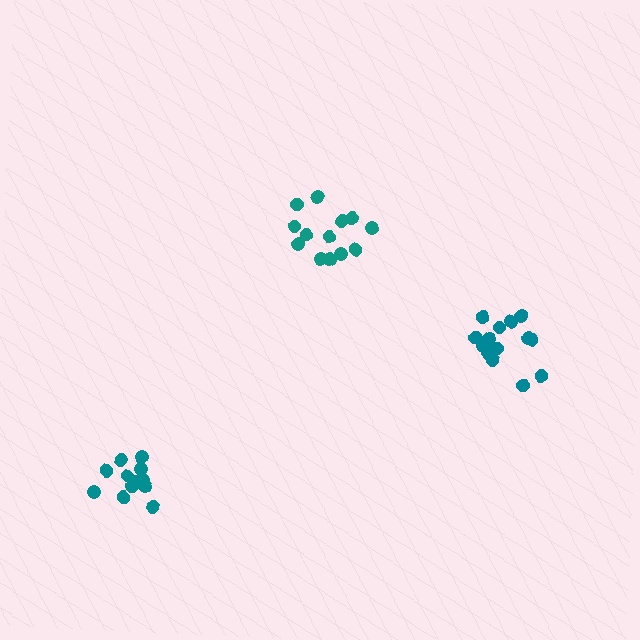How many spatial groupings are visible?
There are 3 spatial groupings.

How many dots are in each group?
Group 1: 13 dots, Group 2: 16 dots, Group 3: 12 dots (41 total).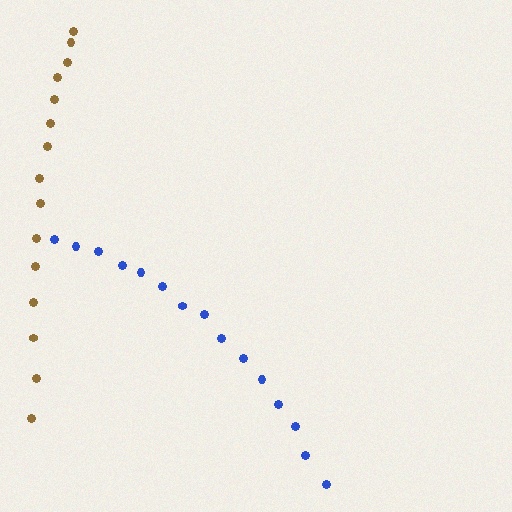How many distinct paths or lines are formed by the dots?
There are 2 distinct paths.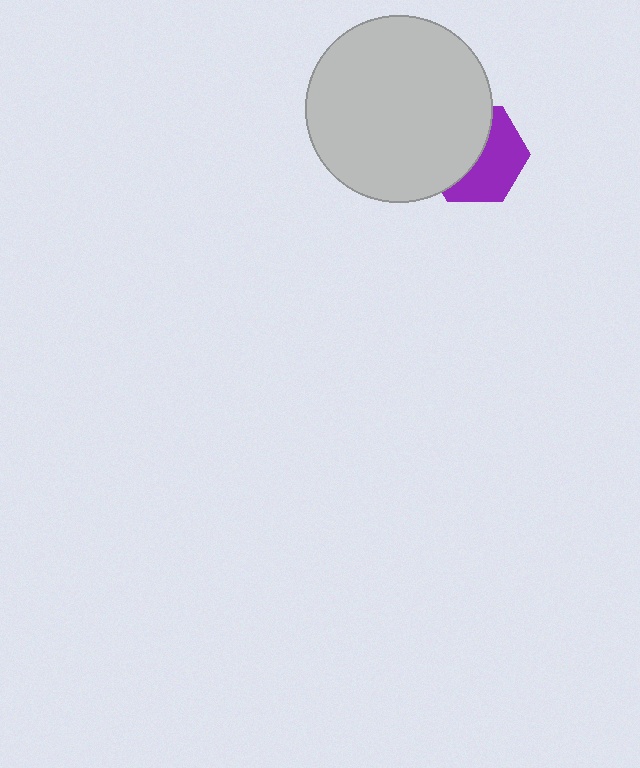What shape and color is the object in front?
The object in front is a light gray circle.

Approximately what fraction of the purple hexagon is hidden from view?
Roughly 51% of the purple hexagon is hidden behind the light gray circle.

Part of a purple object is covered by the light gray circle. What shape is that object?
It is a hexagon.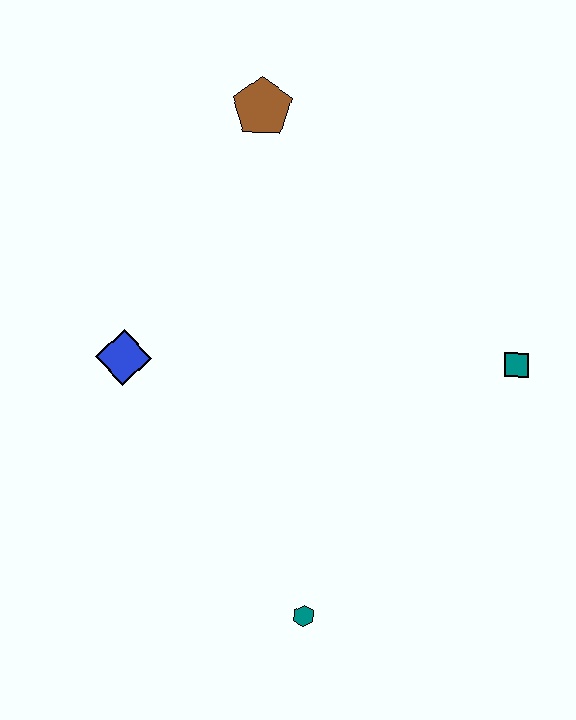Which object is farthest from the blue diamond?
The teal square is farthest from the blue diamond.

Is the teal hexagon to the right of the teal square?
No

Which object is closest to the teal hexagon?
The blue diamond is closest to the teal hexagon.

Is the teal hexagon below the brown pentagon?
Yes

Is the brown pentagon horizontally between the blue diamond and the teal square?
Yes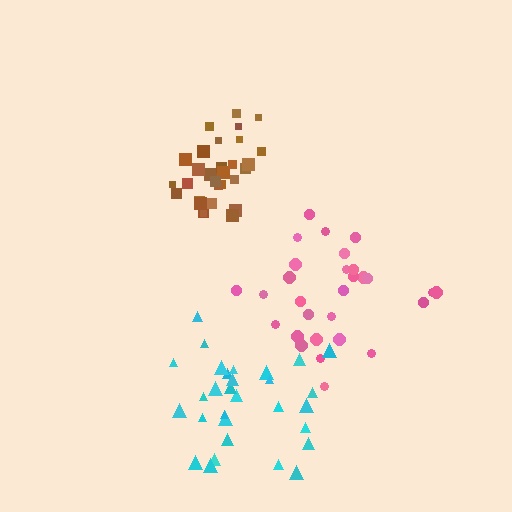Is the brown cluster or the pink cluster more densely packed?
Brown.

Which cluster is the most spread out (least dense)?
Pink.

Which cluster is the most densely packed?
Brown.